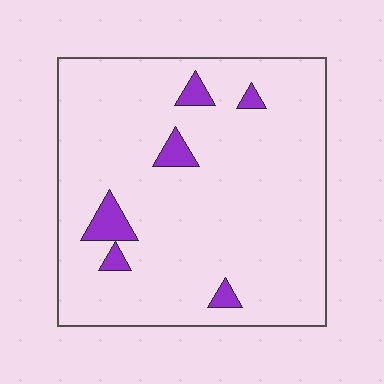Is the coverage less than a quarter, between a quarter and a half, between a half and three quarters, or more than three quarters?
Less than a quarter.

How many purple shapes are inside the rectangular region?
6.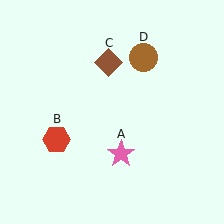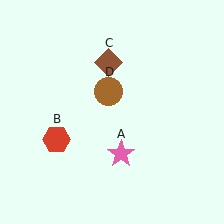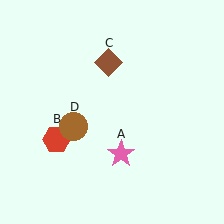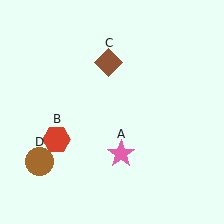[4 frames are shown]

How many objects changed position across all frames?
1 object changed position: brown circle (object D).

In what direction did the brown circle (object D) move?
The brown circle (object D) moved down and to the left.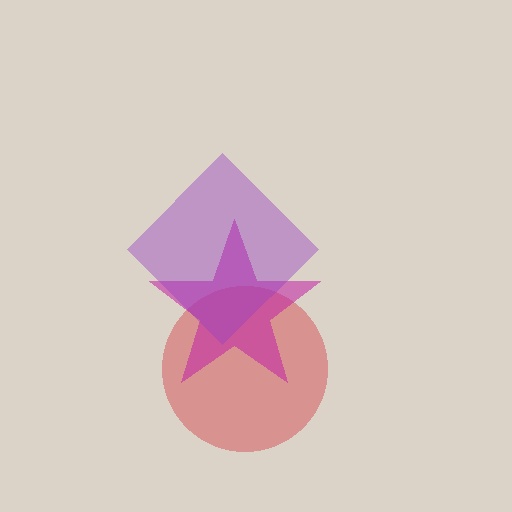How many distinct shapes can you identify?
There are 3 distinct shapes: a red circle, a magenta star, a purple diamond.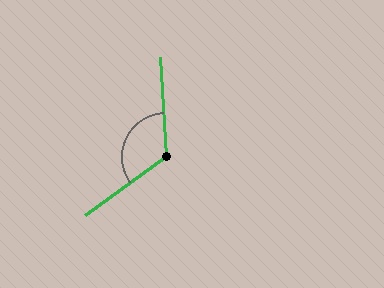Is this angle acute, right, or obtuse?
It is obtuse.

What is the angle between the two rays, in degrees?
Approximately 122 degrees.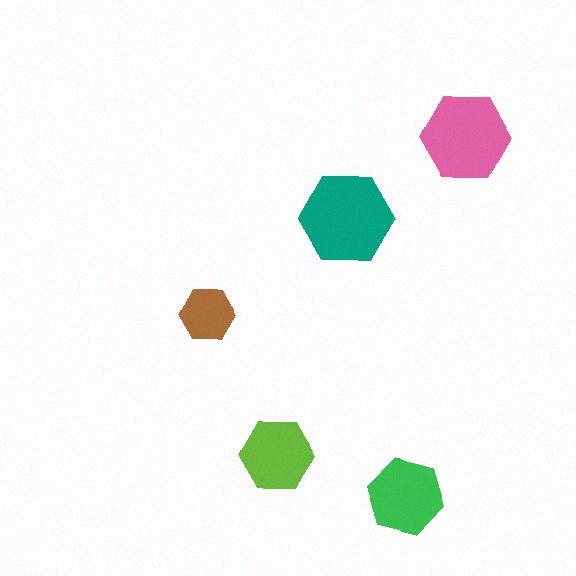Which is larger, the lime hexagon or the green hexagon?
The green one.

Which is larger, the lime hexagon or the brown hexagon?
The lime one.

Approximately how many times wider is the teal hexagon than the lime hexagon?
About 1.5 times wider.